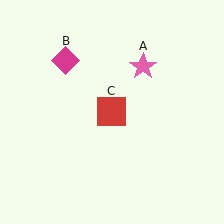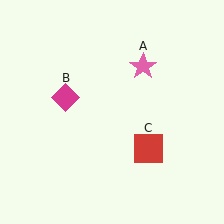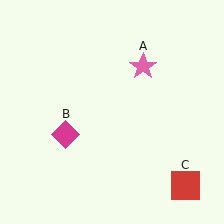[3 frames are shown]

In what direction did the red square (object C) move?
The red square (object C) moved down and to the right.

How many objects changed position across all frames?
2 objects changed position: magenta diamond (object B), red square (object C).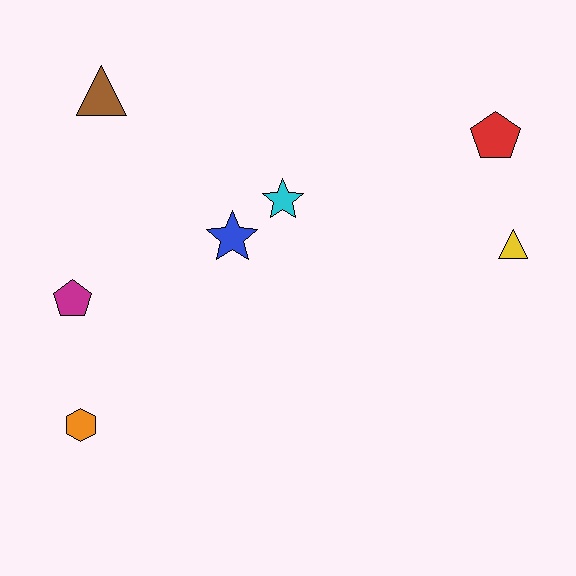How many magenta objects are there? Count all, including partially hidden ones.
There is 1 magenta object.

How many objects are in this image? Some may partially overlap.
There are 7 objects.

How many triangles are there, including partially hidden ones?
There are 2 triangles.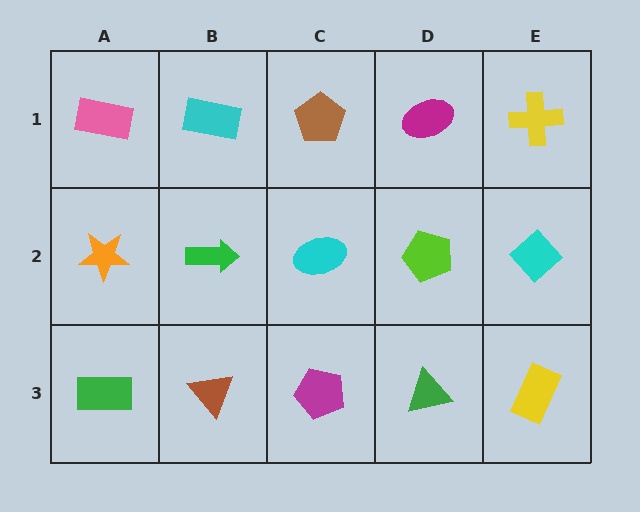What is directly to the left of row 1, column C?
A cyan rectangle.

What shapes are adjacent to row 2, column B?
A cyan rectangle (row 1, column B), a brown triangle (row 3, column B), an orange star (row 2, column A), a cyan ellipse (row 2, column C).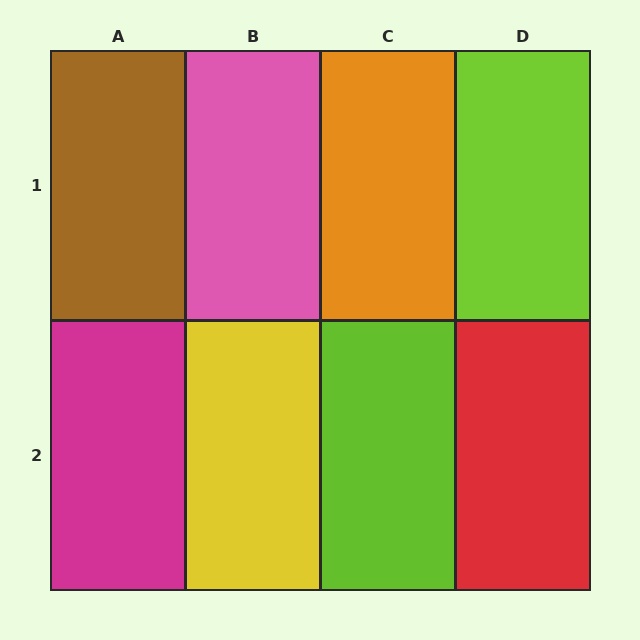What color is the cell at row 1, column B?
Pink.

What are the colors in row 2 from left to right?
Magenta, yellow, lime, red.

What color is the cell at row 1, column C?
Orange.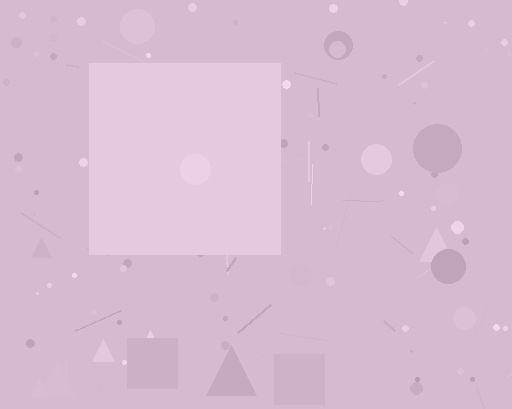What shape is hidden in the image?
A square is hidden in the image.